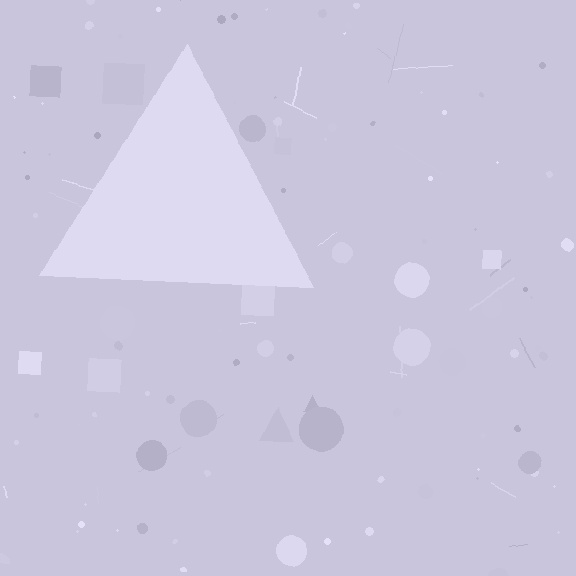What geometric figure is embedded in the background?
A triangle is embedded in the background.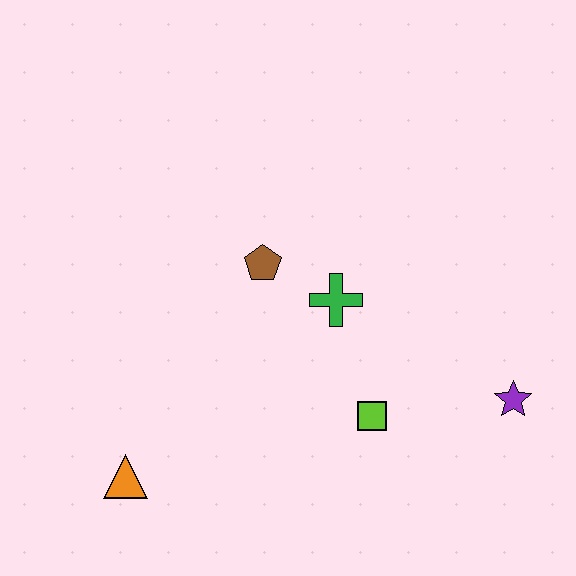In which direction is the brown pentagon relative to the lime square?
The brown pentagon is above the lime square.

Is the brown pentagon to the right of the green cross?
No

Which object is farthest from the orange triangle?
The purple star is farthest from the orange triangle.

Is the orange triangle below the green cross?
Yes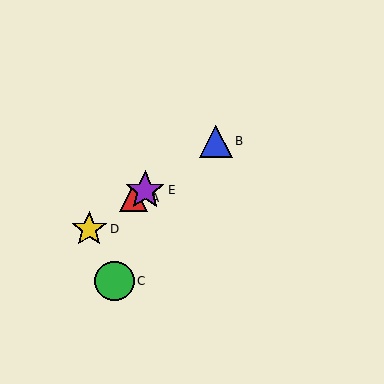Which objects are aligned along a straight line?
Objects A, B, D, E are aligned along a straight line.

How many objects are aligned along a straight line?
4 objects (A, B, D, E) are aligned along a straight line.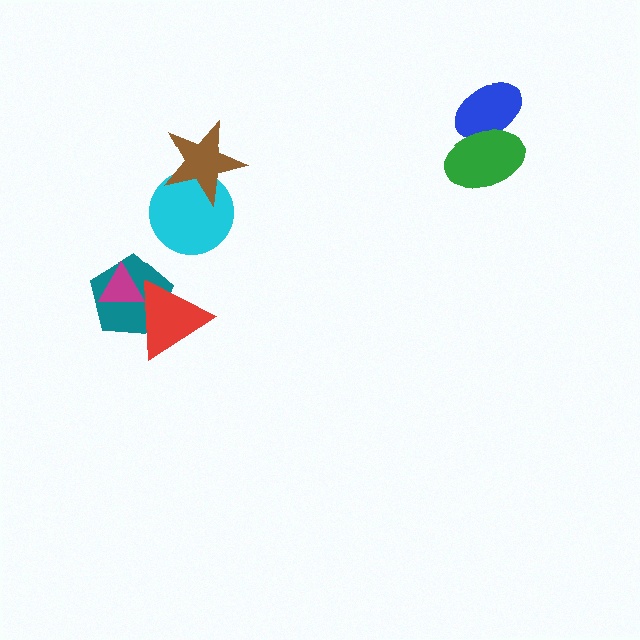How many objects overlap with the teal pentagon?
2 objects overlap with the teal pentagon.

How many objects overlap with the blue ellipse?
1 object overlaps with the blue ellipse.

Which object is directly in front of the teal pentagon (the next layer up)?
The magenta triangle is directly in front of the teal pentagon.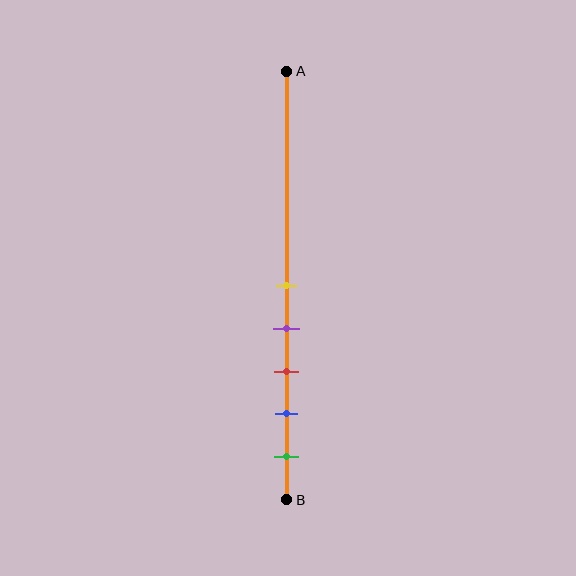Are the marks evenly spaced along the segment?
Yes, the marks are approximately evenly spaced.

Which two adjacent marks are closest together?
The yellow and purple marks are the closest adjacent pair.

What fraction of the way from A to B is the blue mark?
The blue mark is approximately 80% (0.8) of the way from A to B.